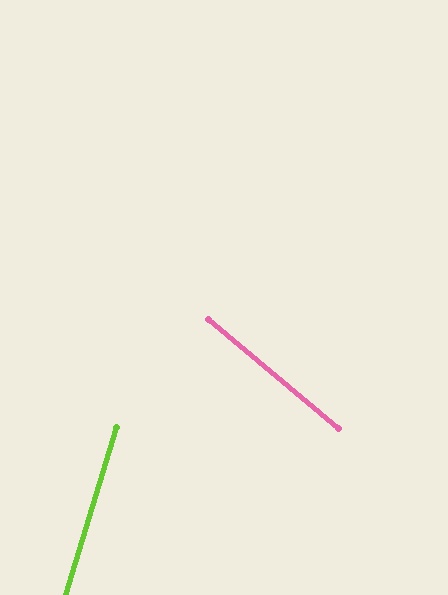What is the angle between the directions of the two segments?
Approximately 67 degrees.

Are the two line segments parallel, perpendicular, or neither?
Neither parallel nor perpendicular — they differ by about 67°.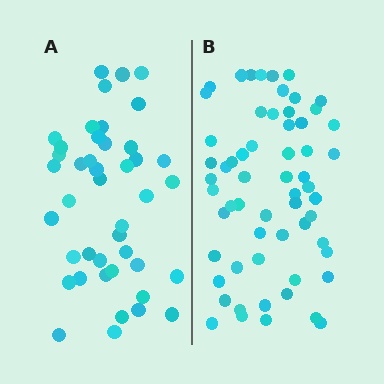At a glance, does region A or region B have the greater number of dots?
Region B (the right region) has more dots.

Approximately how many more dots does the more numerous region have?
Region B has approximately 15 more dots than region A.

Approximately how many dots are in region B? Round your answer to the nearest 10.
About 60 dots.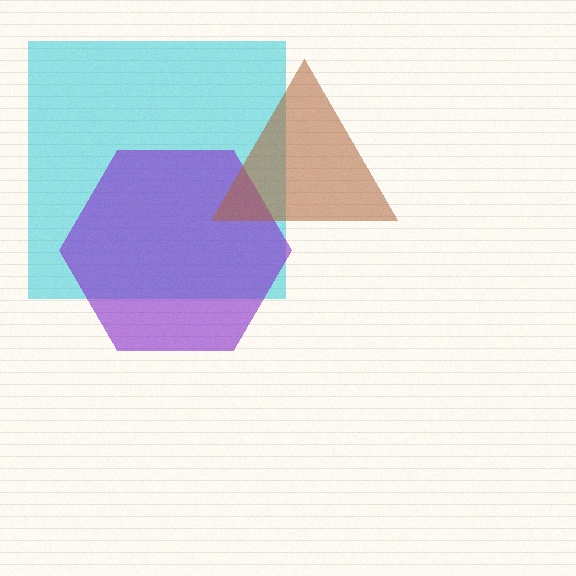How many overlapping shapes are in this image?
There are 3 overlapping shapes in the image.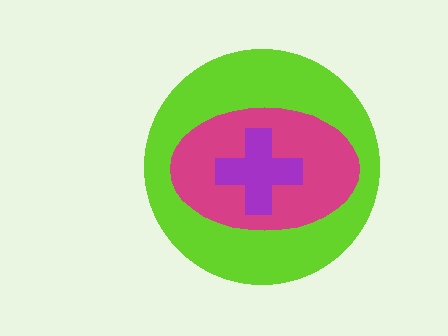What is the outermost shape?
The lime circle.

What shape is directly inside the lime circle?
The magenta ellipse.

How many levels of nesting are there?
3.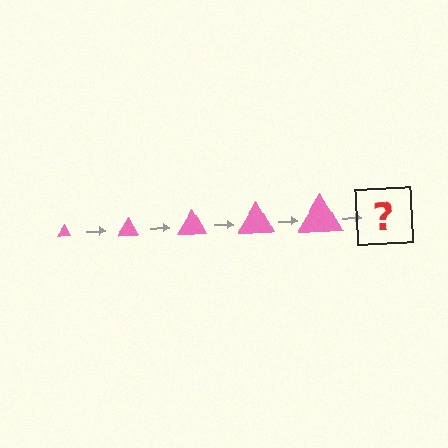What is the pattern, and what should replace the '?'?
The pattern is that the triangle gets progressively larger each step. The '?' should be a pink triangle, larger than the previous one.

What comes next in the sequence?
The next element should be a pink triangle, larger than the previous one.